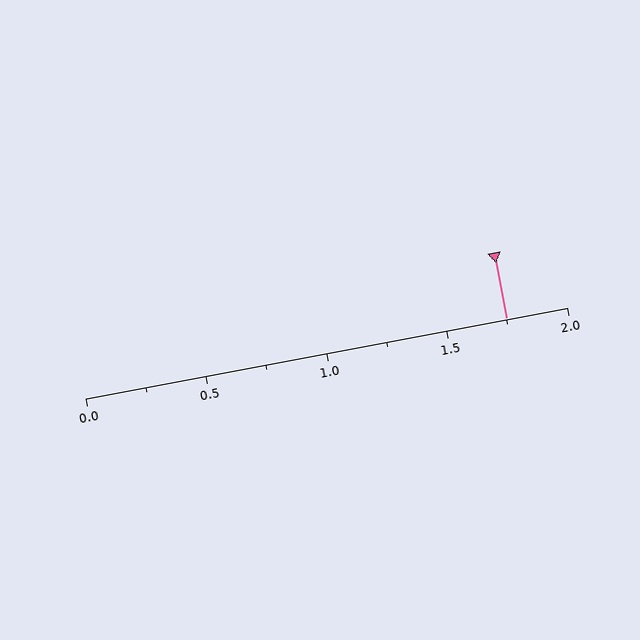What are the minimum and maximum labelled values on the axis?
The axis runs from 0.0 to 2.0.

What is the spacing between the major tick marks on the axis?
The major ticks are spaced 0.5 apart.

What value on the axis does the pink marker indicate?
The marker indicates approximately 1.75.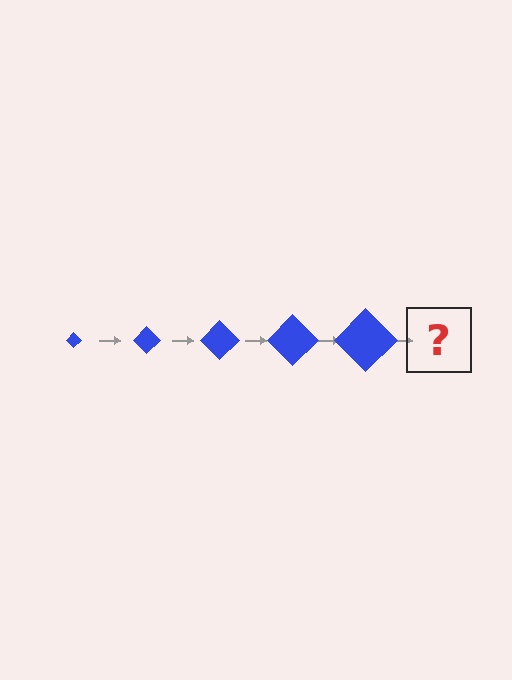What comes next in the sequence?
The next element should be a blue diamond, larger than the previous one.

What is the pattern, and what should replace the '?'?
The pattern is that the diamond gets progressively larger each step. The '?' should be a blue diamond, larger than the previous one.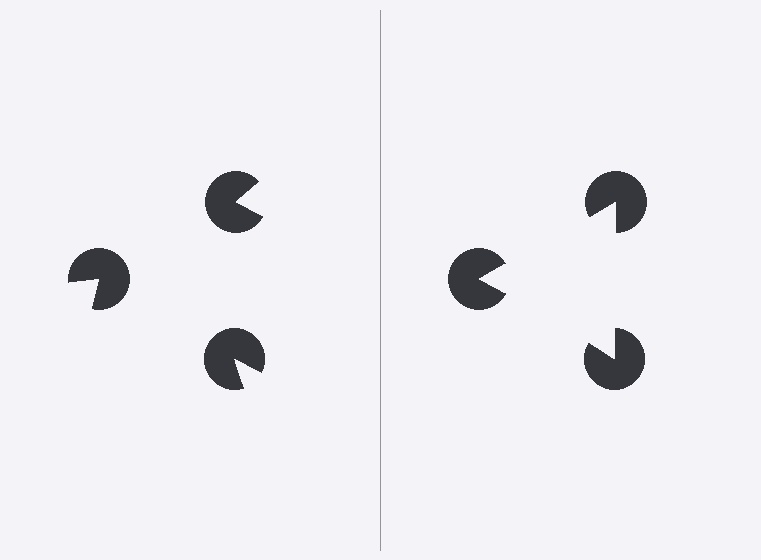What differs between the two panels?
The pac-man discs are positioned identically on both sides; only the wedge orientations differ. On the right they align to a triangle; on the left they are misaligned.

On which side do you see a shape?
An illusory triangle appears on the right side. On the left side the wedge cuts are rotated, so no coherent shape forms.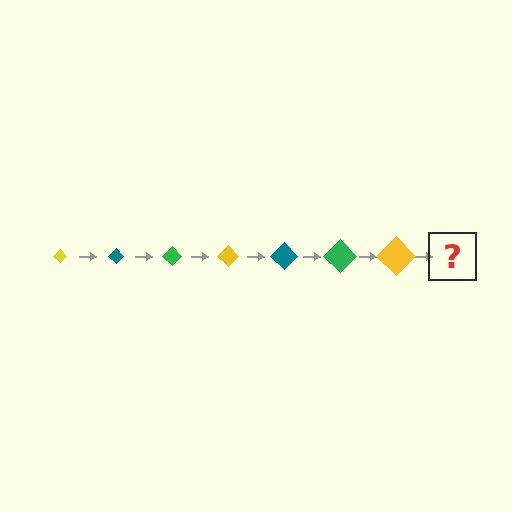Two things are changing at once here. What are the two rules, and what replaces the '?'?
The two rules are that the diamond grows larger each step and the color cycles through yellow, teal, and green. The '?' should be a teal diamond, larger than the previous one.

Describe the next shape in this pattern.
It should be a teal diamond, larger than the previous one.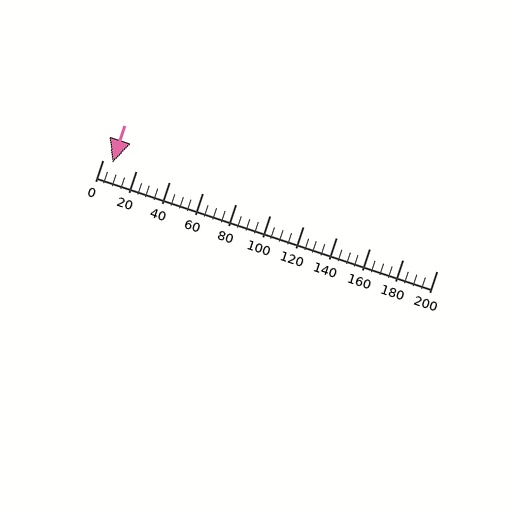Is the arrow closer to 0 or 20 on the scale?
The arrow is closer to 0.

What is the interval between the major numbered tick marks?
The major tick marks are spaced 20 units apart.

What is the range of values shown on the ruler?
The ruler shows values from 0 to 200.